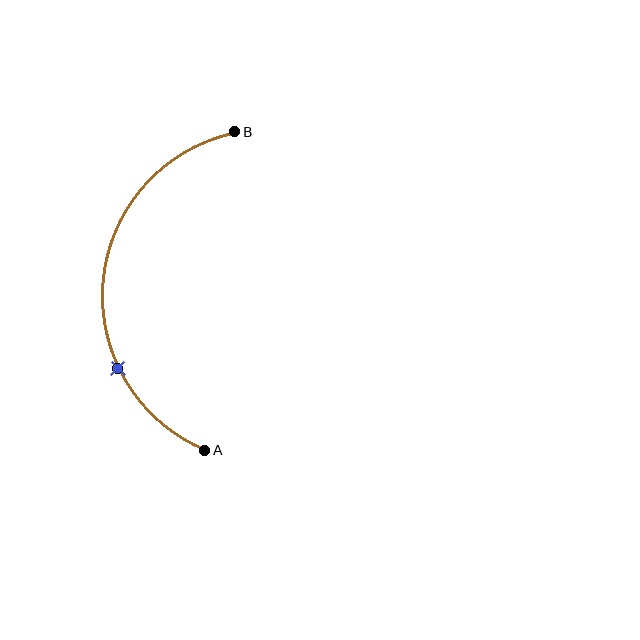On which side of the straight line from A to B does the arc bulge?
The arc bulges to the left of the straight line connecting A and B.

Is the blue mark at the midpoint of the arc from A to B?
No. The blue mark lies on the arc but is closer to endpoint A. The arc midpoint would be at the point on the curve equidistant along the arc from both A and B.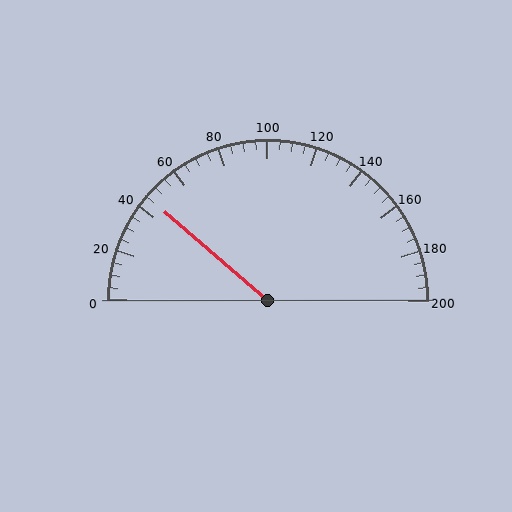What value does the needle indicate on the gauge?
The needle indicates approximately 45.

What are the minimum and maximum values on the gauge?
The gauge ranges from 0 to 200.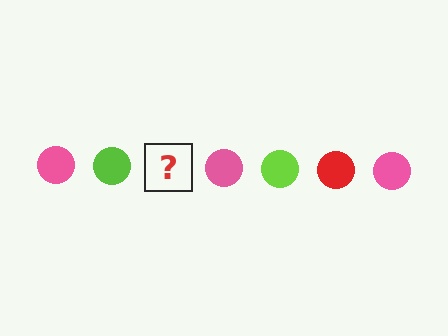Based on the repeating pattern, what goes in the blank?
The blank should be a red circle.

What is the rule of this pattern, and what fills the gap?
The rule is that the pattern cycles through pink, lime, red circles. The gap should be filled with a red circle.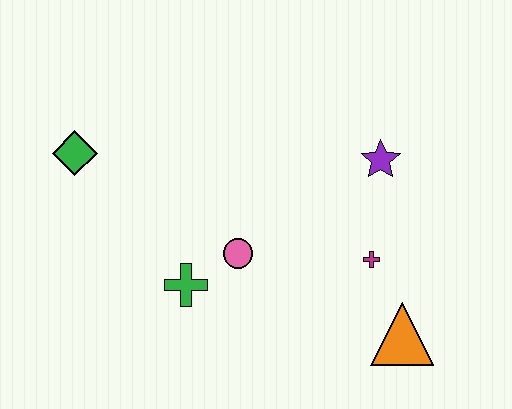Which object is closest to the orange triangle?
The magenta cross is closest to the orange triangle.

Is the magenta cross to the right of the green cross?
Yes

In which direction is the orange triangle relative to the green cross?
The orange triangle is to the right of the green cross.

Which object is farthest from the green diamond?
The orange triangle is farthest from the green diamond.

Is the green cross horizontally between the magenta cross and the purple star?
No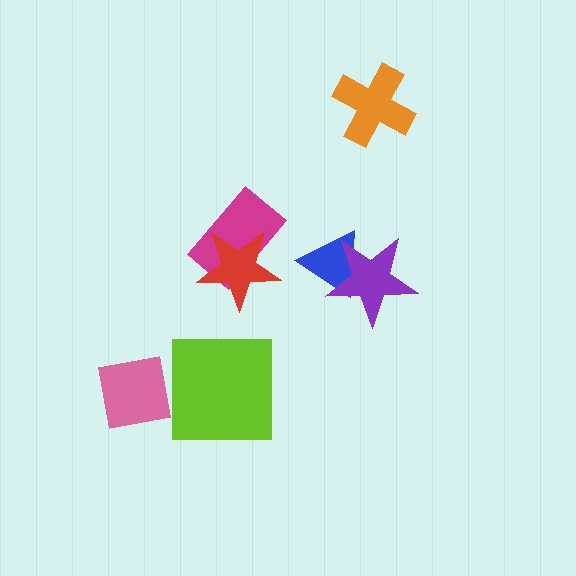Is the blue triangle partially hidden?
Yes, it is partially covered by another shape.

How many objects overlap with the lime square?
0 objects overlap with the lime square.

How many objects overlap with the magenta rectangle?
1 object overlaps with the magenta rectangle.